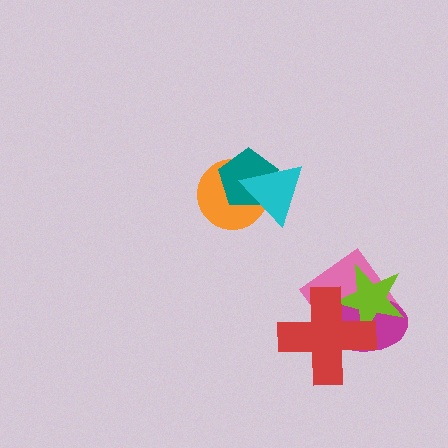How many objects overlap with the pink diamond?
3 objects overlap with the pink diamond.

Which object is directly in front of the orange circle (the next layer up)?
The teal pentagon is directly in front of the orange circle.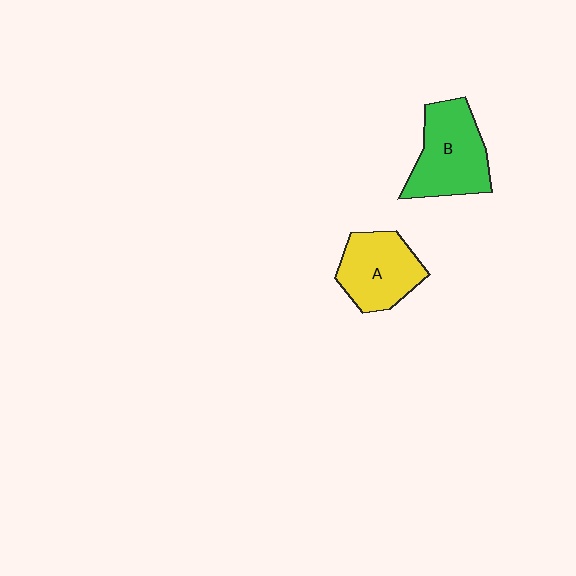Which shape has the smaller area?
Shape A (yellow).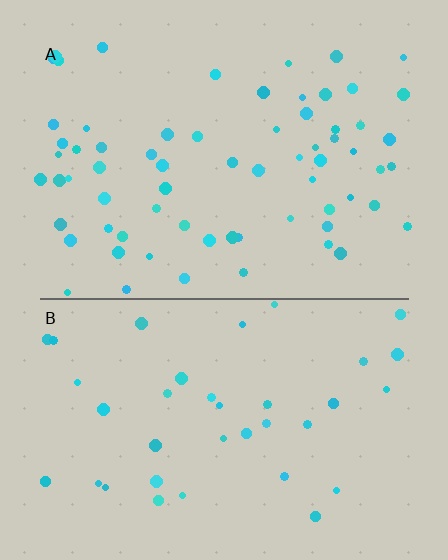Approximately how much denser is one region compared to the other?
Approximately 1.8× — region A over region B.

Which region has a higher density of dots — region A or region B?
A (the top).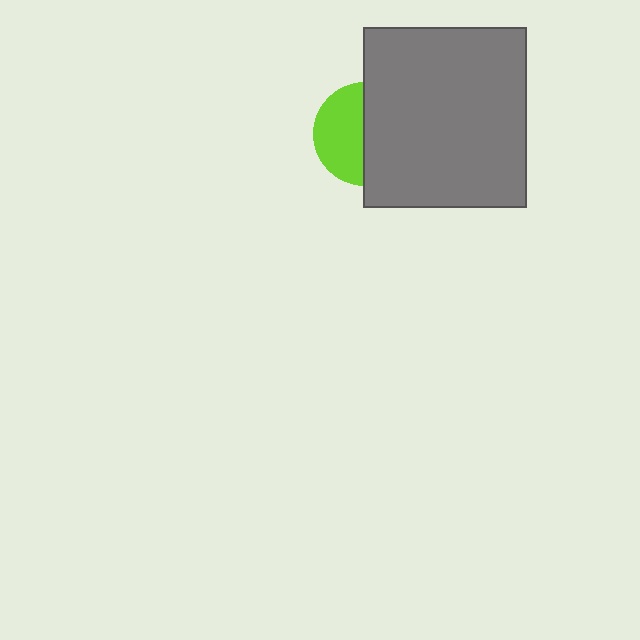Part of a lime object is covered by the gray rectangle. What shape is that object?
It is a circle.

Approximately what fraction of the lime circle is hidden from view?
Roughly 52% of the lime circle is hidden behind the gray rectangle.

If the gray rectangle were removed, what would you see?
You would see the complete lime circle.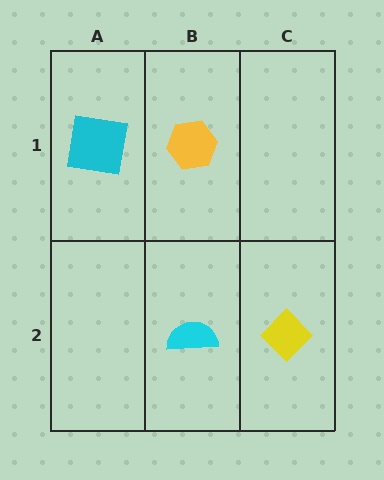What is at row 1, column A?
A cyan square.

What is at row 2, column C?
A yellow diamond.